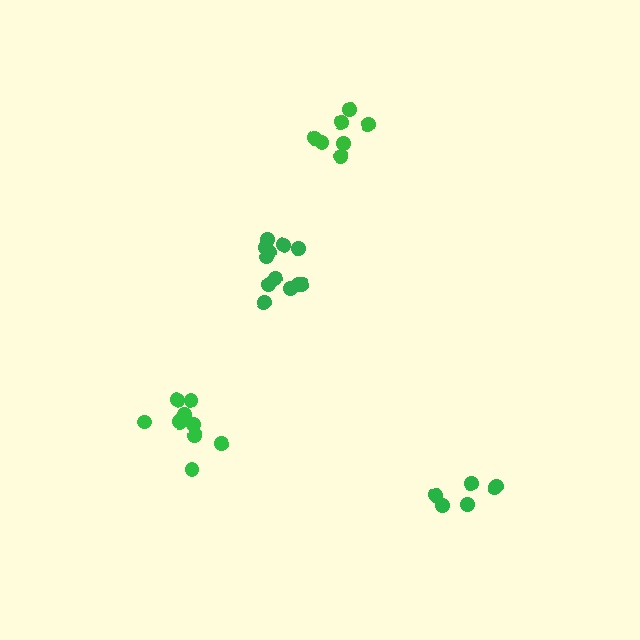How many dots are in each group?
Group 1: 6 dots, Group 2: 7 dots, Group 3: 12 dots, Group 4: 10 dots (35 total).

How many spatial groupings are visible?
There are 4 spatial groupings.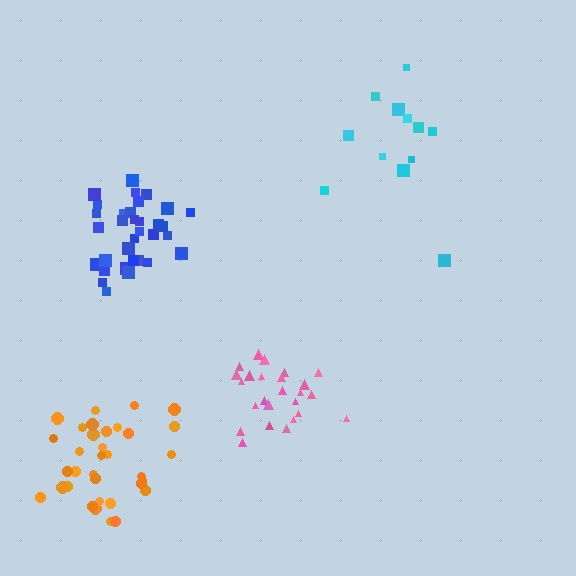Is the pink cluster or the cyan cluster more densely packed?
Pink.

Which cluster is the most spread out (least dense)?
Cyan.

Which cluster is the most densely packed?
Blue.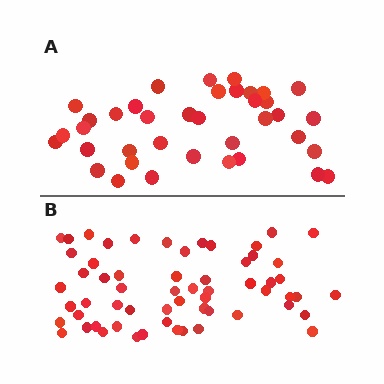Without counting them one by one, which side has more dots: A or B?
Region B (the bottom region) has more dots.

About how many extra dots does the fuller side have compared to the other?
Region B has approximately 20 more dots than region A.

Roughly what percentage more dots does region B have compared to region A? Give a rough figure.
About 60% more.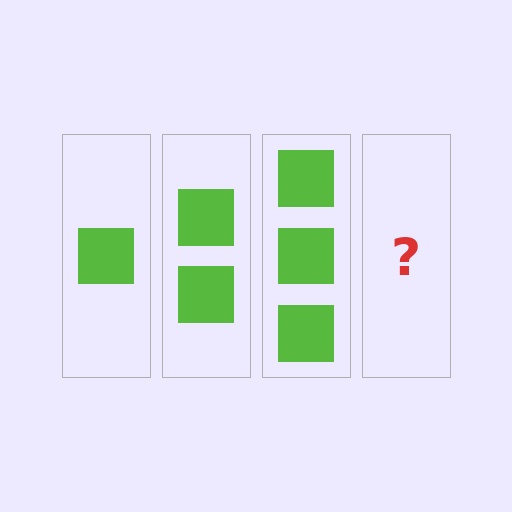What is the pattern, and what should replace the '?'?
The pattern is that each step adds one more square. The '?' should be 4 squares.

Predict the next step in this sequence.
The next step is 4 squares.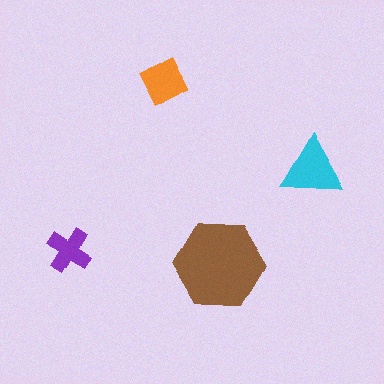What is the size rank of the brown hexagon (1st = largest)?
1st.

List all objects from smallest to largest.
The purple cross, the orange square, the cyan triangle, the brown hexagon.